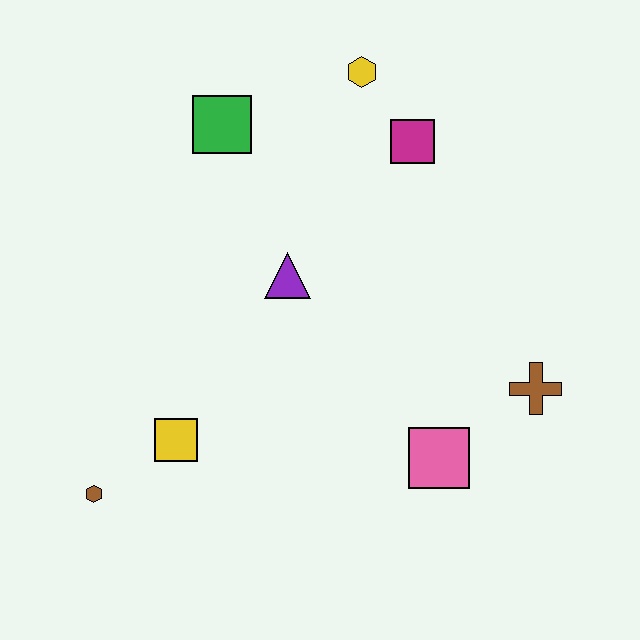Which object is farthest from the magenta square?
The brown hexagon is farthest from the magenta square.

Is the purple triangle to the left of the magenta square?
Yes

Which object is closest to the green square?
The yellow hexagon is closest to the green square.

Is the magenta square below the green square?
Yes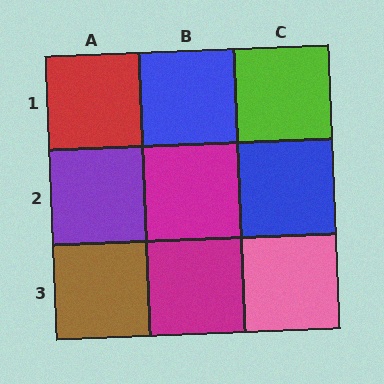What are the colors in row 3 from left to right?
Brown, magenta, pink.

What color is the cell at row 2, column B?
Magenta.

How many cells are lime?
1 cell is lime.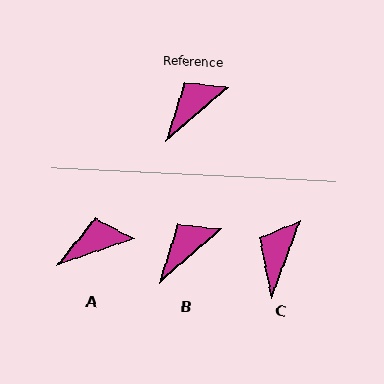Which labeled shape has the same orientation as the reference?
B.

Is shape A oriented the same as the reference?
No, it is off by about 21 degrees.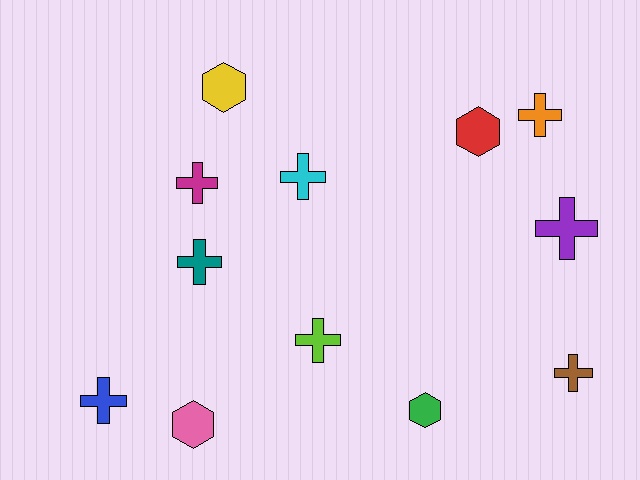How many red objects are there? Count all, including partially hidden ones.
There is 1 red object.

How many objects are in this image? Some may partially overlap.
There are 12 objects.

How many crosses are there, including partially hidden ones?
There are 8 crosses.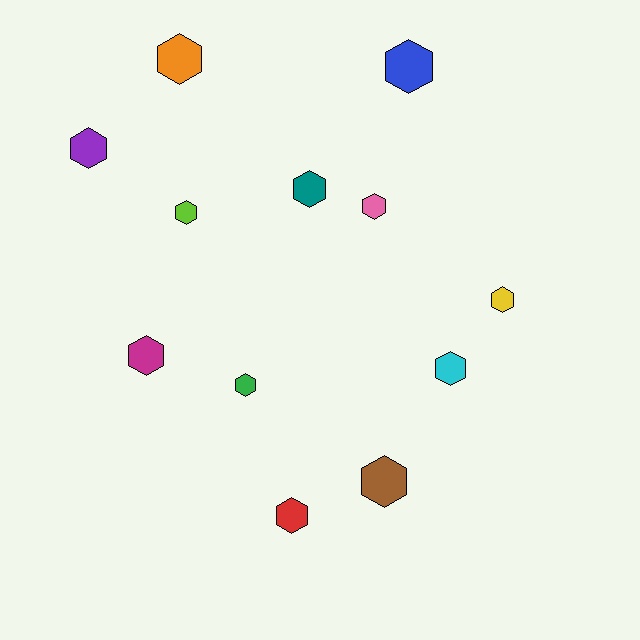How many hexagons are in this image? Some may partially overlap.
There are 12 hexagons.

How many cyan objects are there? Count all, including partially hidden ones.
There is 1 cyan object.